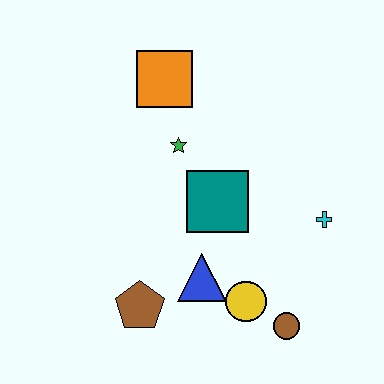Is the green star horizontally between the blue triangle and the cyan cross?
No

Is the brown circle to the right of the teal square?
Yes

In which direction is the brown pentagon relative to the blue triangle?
The brown pentagon is to the left of the blue triangle.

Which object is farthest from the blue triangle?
The orange square is farthest from the blue triangle.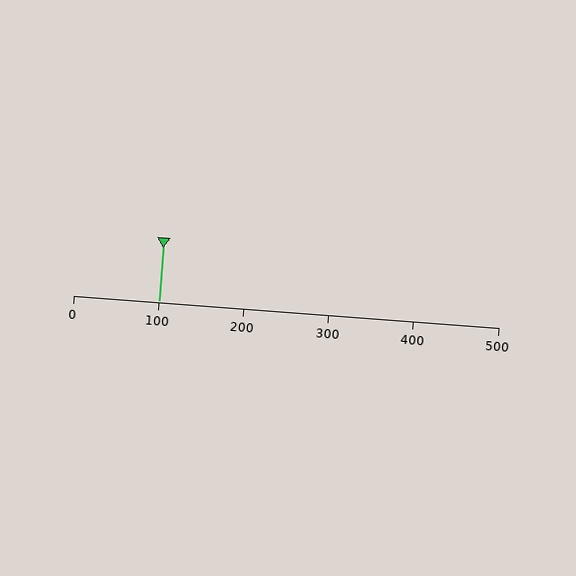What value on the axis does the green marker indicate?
The marker indicates approximately 100.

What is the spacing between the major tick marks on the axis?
The major ticks are spaced 100 apart.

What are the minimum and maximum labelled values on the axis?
The axis runs from 0 to 500.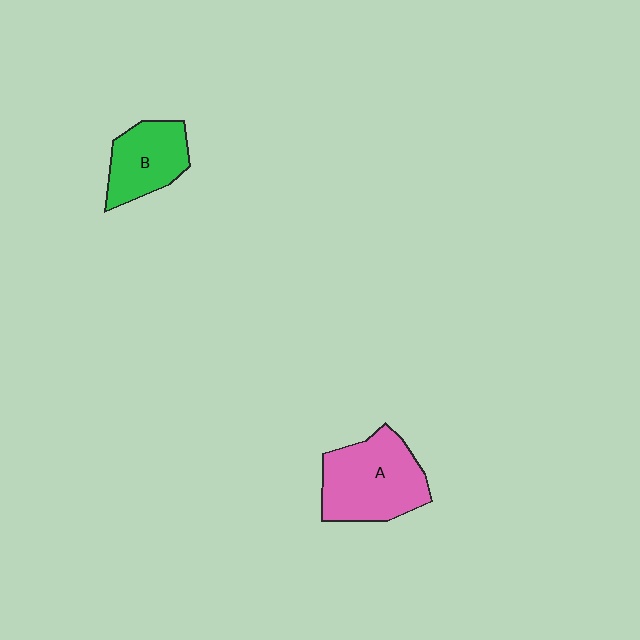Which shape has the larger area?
Shape A (pink).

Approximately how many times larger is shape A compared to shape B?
Approximately 1.5 times.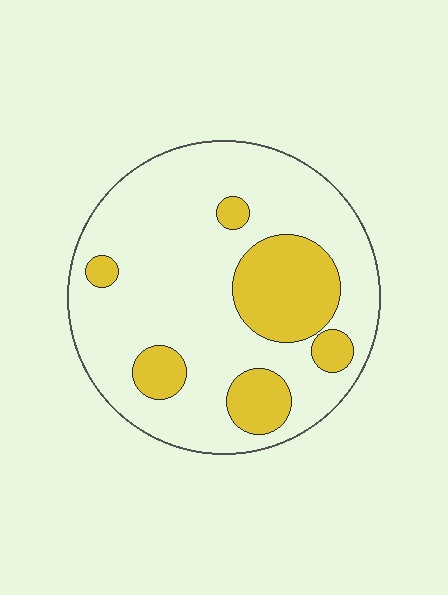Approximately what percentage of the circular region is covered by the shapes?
Approximately 25%.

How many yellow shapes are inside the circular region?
6.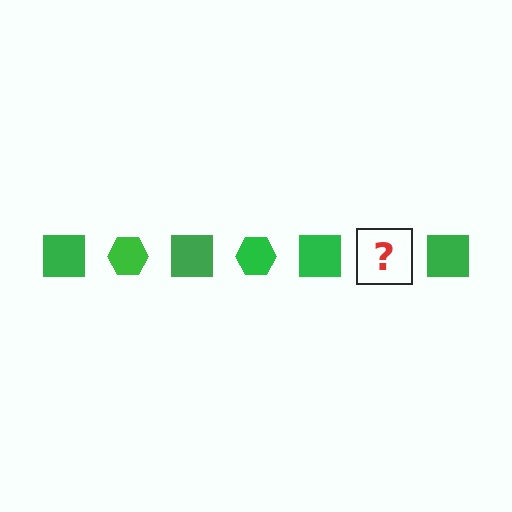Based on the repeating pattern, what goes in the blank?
The blank should be a green hexagon.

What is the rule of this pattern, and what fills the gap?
The rule is that the pattern cycles through square, hexagon shapes in green. The gap should be filled with a green hexagon.